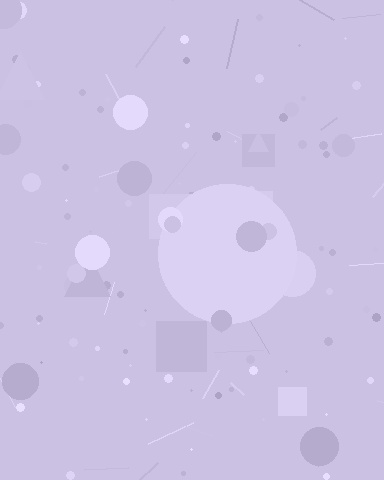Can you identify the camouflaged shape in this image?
The camouflaged shape is a circle.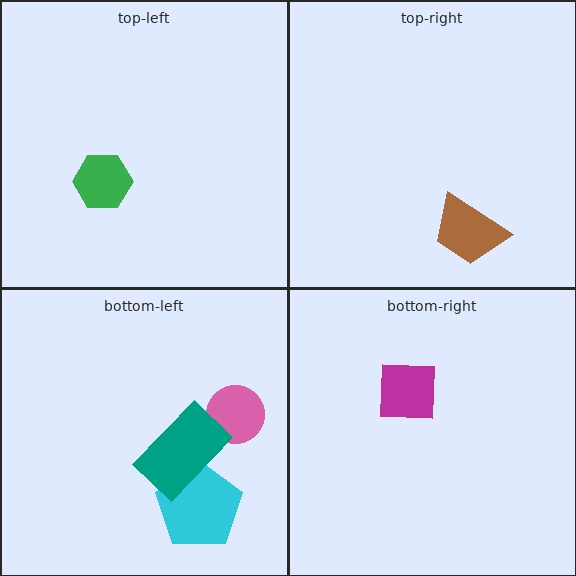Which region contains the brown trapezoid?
The top-right region.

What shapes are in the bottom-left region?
The pink circle, the cyan pentagon, the teal rectangle.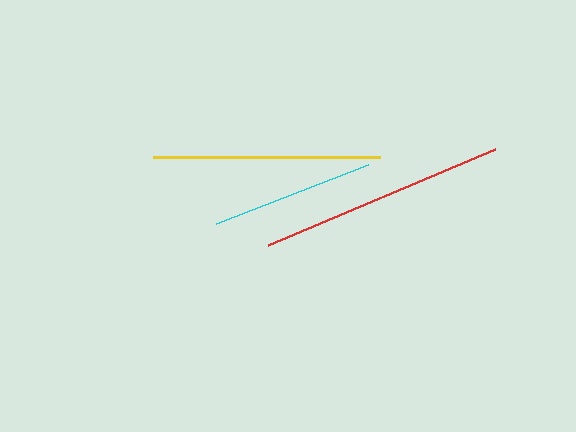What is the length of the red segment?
The red segment is approximately 247 pixels long.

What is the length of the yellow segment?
The yellow segment is approximately 227 pixels long.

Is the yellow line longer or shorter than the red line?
The red line is longer than the yellow line.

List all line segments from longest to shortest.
From longest to shortest: red, yellow, cyan.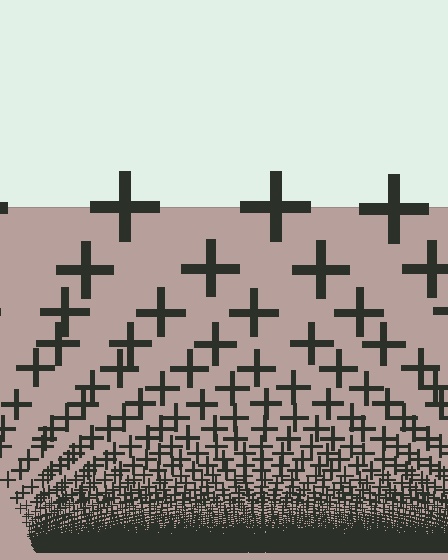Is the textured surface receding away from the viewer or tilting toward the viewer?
The surface appears to tilt toward the viewer. Texture elements get larger and sparser toward the top.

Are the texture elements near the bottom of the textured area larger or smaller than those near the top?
Smaller. The gradient is inverted — elements near the bottom are smaller and denser.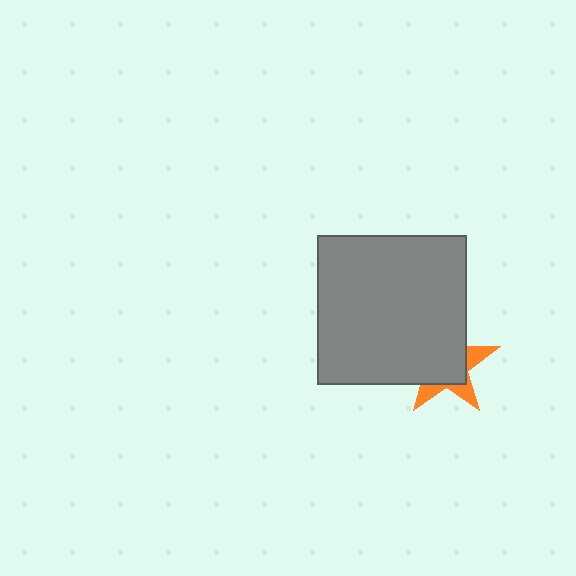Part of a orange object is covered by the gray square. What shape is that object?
It is a star.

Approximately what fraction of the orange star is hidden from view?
Roughly 69% of the orange star is hidden behind the gray square.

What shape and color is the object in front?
The object in front is a gray square.